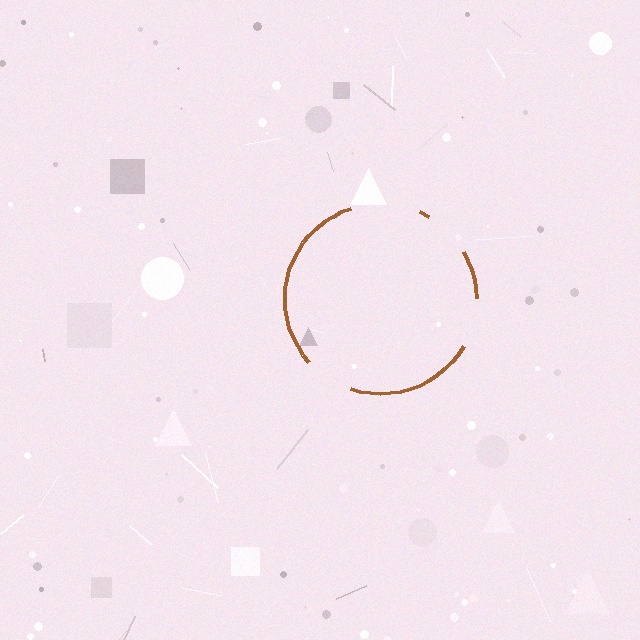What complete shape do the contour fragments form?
The contour fragments form a circle.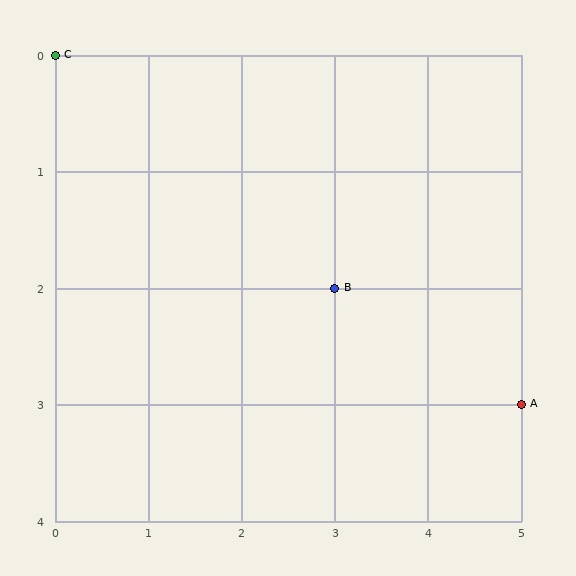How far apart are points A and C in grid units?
Points A and C are 5 columns and 3 rows apart (about 5.8 grid units diagonally).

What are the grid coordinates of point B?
Point B is at grid coordinates (3, 2).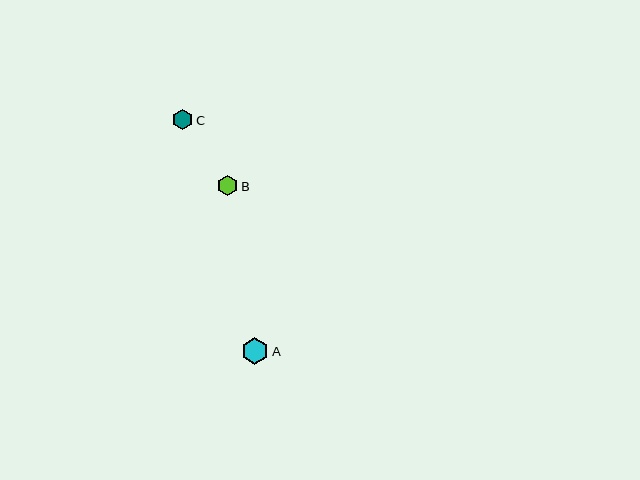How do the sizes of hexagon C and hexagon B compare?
Hexagon C and hexagon B are approximately the same size.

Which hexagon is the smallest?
Hexagon B is the smallest with a size of approximately 20 pixels.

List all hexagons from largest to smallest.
From largest to smallest: A, C, B.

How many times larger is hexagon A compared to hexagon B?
Hexagon A is approximately 1.3 times the size of hexagon B.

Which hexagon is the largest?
Hexagon A is the largest with a size of approximately 27 pixels.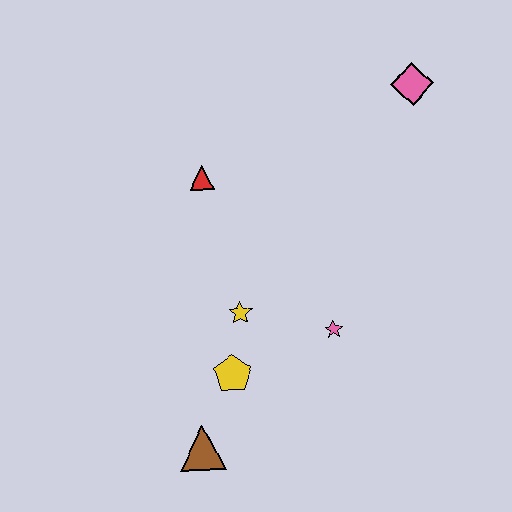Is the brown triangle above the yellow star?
No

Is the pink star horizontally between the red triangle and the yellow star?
No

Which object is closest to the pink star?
The yellow star is closest to the pink star.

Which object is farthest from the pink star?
The pink diamond is farthest from the pink star.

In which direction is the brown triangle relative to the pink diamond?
The brown triangle is below the pink diamond.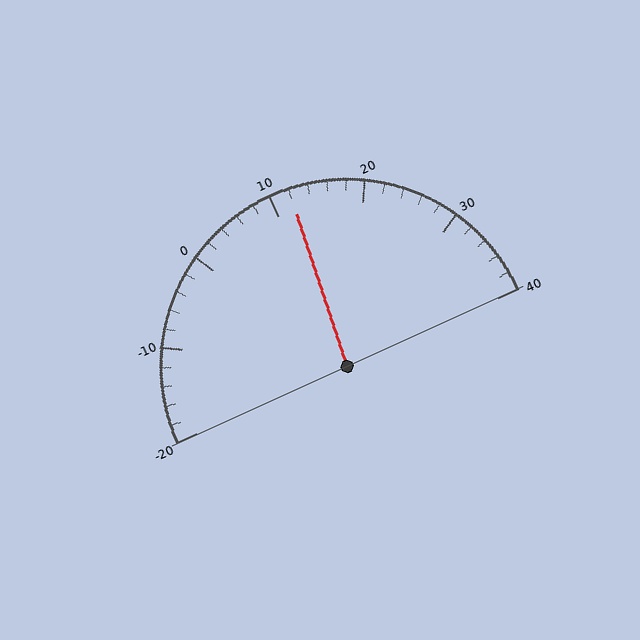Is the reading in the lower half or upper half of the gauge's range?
The reading is in the upper half of the range (-20 to 40).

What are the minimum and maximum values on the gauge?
The gauge ranges from -20 to 40.